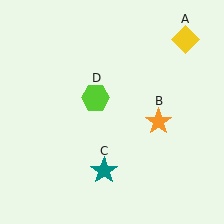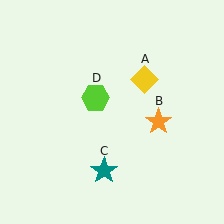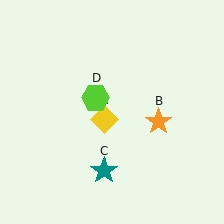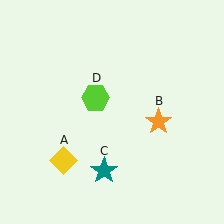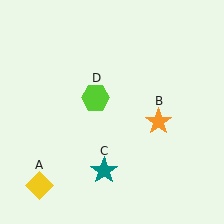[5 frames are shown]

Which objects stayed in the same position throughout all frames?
Orange star (object B) and teal star (object C) and lime hexagon (object D) remained stationary.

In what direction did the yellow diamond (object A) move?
The yellow diamond (object A) moved down and to the left.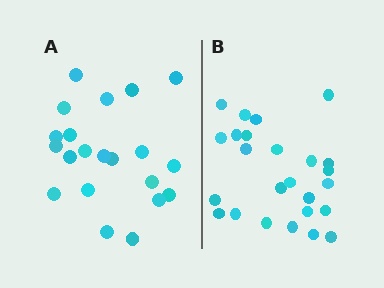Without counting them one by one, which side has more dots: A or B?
Region B (the right region) has more dots.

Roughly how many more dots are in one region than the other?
Region B has about 4 more dots than region A.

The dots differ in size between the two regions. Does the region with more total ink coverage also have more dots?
No. Region A has more total ink coverage because its dots are larger, but region B actually contains more individual dots. Total area can be misleading — the number of items is what matters here.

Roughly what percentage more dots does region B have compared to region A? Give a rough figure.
About 20% more.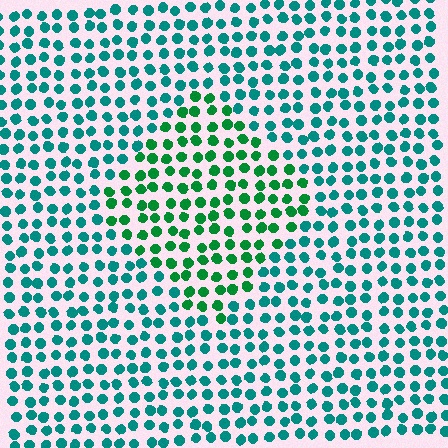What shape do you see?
I see a diamond.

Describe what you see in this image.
The image is filled with small teal elements in a uniform arrangement. A diamond-shaped region is visible where the elements are tinted to a slightly different hue, forming a subtle color boundary.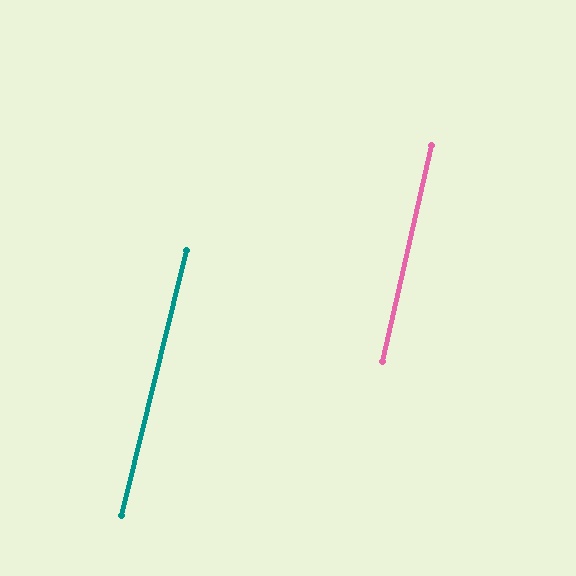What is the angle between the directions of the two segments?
Approximately 1 degree.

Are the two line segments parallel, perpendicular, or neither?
Parallel — their directions differ by only 0.8°.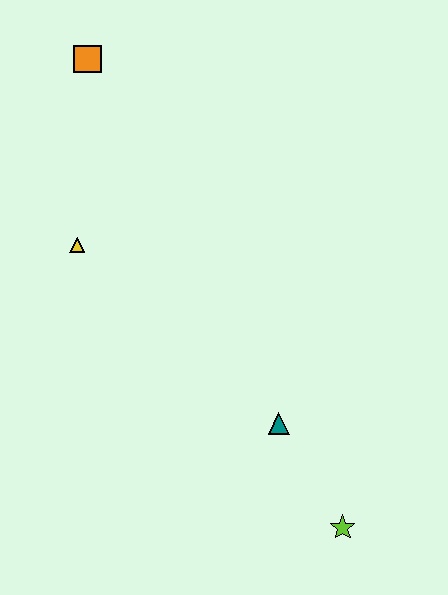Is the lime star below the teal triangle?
Yes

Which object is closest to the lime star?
The teal triangle is closest to the lime star.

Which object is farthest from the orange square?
The lime star is farthest from the orange square.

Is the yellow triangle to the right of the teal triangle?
No